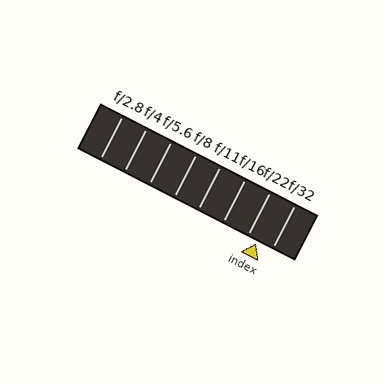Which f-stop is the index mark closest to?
The index mark is closest to f/22.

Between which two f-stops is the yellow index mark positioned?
The index mark is between f/22 and f/32.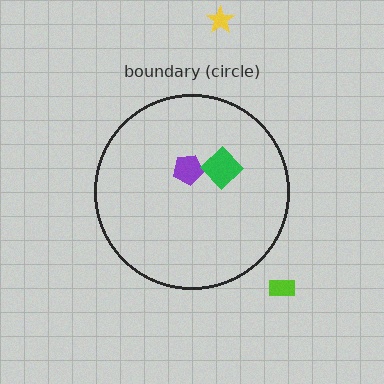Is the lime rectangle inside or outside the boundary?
Outside.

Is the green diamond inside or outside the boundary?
Inside.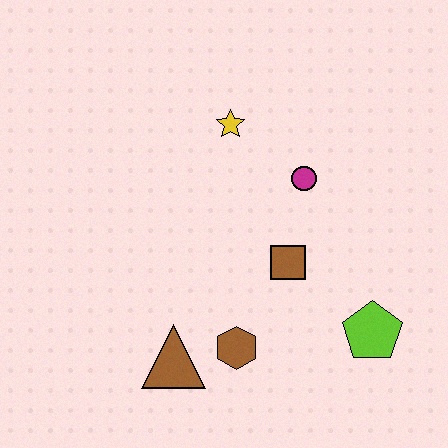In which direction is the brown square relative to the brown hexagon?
The brown square is above the brown hexagon.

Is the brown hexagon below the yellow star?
Yes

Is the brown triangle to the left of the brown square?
Yes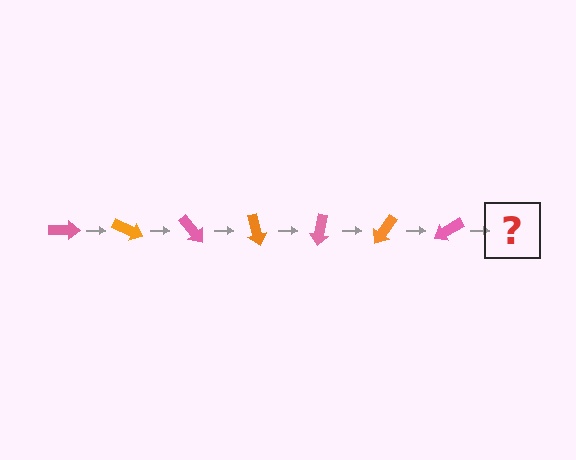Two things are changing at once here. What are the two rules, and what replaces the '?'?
The two rules are that it rotates 25 degrees each step and the color cycles through pink and orange. The '?' should be an orange arrow, rotated 175 degrees from the start.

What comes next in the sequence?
The next element should be an orange arrow, rotated 175 degrees from the start.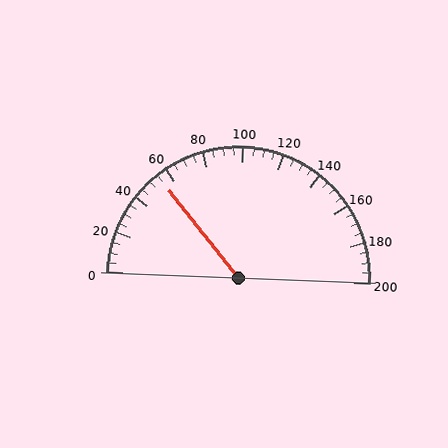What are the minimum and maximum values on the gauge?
The gauge ranges from 0 to 200.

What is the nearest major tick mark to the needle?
The nearest major tick mark is 60.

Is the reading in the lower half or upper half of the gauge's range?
The reading is in the lower half of the range (0 to 200).